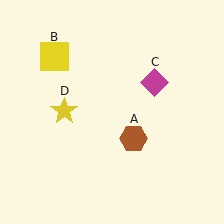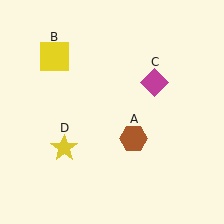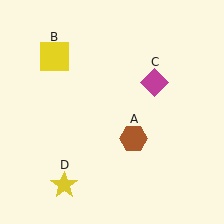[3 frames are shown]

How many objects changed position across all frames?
1 object changed position: yellow star (object D).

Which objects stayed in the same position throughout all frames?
Brown hexagon (object A) and yellow square (object B) and magenta diamond (object C) remained stationary.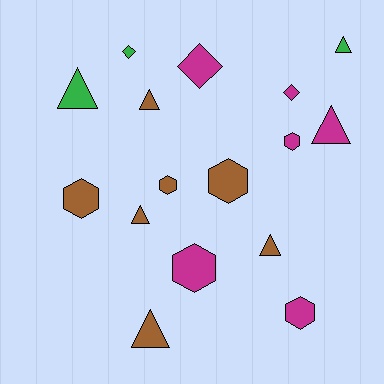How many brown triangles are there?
There are 4 brown triangles.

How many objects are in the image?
There are 16 objects.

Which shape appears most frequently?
Triangle, with 7 objects.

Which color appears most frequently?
Brown, with 7 objects.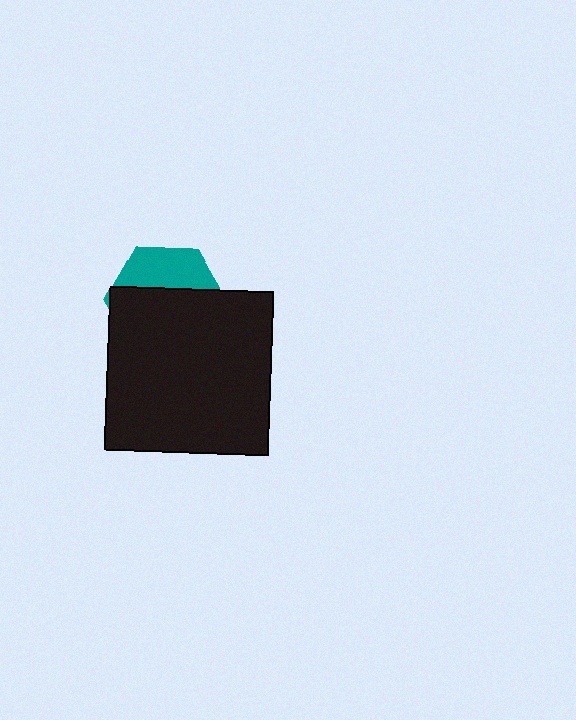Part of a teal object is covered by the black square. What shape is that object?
It is a hexagon.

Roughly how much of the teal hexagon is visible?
A small part of it is visible (roughly 34%).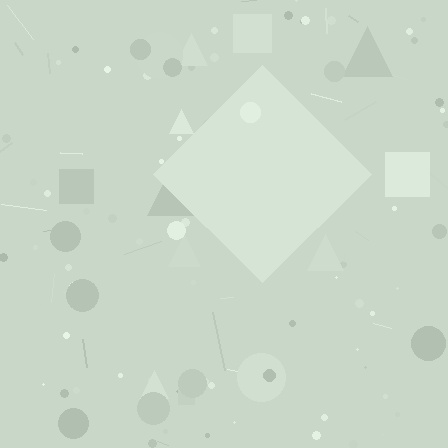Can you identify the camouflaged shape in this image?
The camouflaged shape is a diamond.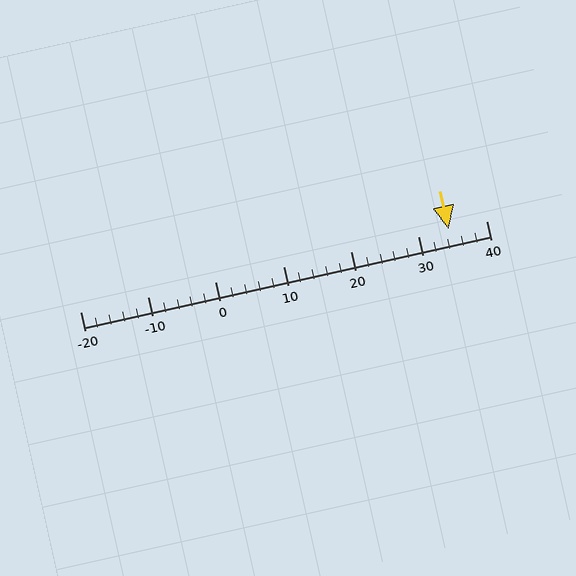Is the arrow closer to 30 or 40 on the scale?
The arrow is closer to 30.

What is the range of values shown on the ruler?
The ruler shows values from -20 to 40.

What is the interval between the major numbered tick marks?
The major tick marks are spaced 10 units apart.